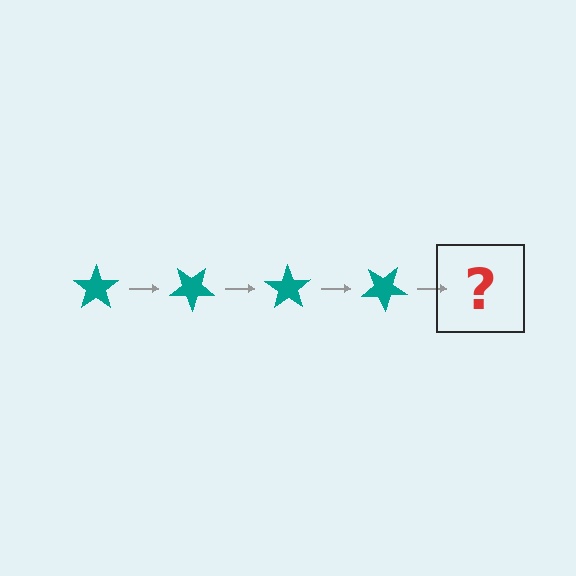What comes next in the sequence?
The next element should be a teal star rotated 140 degrees.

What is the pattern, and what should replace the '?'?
The pattern is that the star rotates 35 degrees each step. The '?' should be a teal star rotated 140 degrees.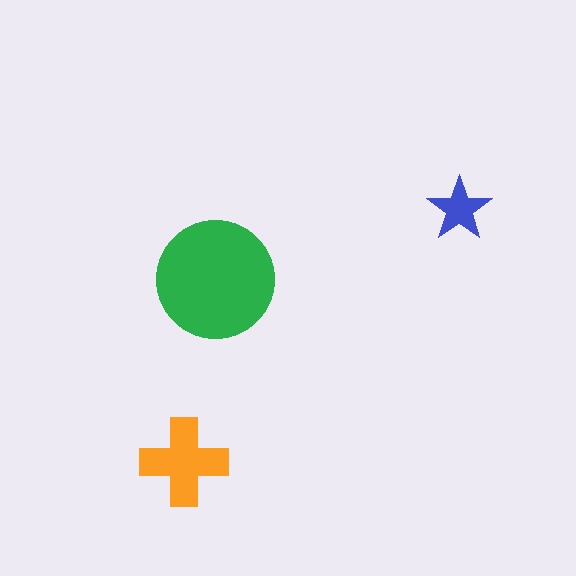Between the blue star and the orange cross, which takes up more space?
The orange cross.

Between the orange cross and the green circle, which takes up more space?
The green circle.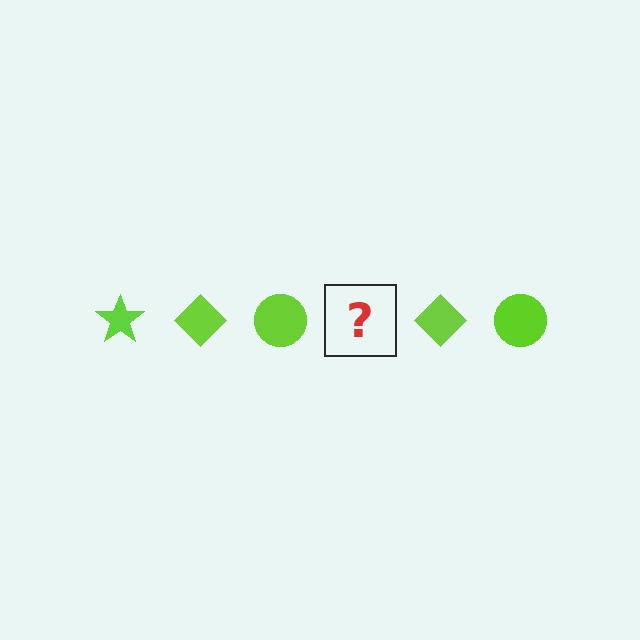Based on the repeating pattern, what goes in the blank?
The blank should be a lime star.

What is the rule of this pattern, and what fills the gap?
The rule is that the pattern cycles through star, diamond, circle shapes in lime. The gap should be filled with a lime star.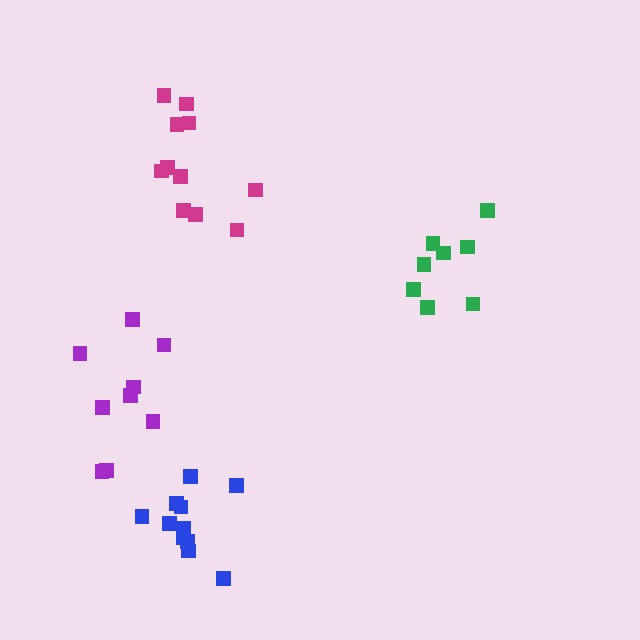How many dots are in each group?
Group 1: 11 dots, Group 2: 8 dots, Group 3: 11 dots, Group 4: 9 dots (39 total).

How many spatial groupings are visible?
There are 4 spatial groupings.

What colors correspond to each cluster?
The clusters are colored: blue, green, magenta, purple.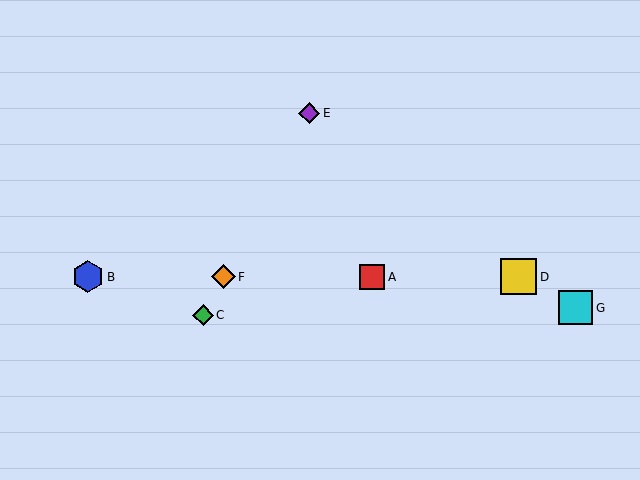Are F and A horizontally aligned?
Yes, both are at y≈277.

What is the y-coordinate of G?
Object G is at y≈308.